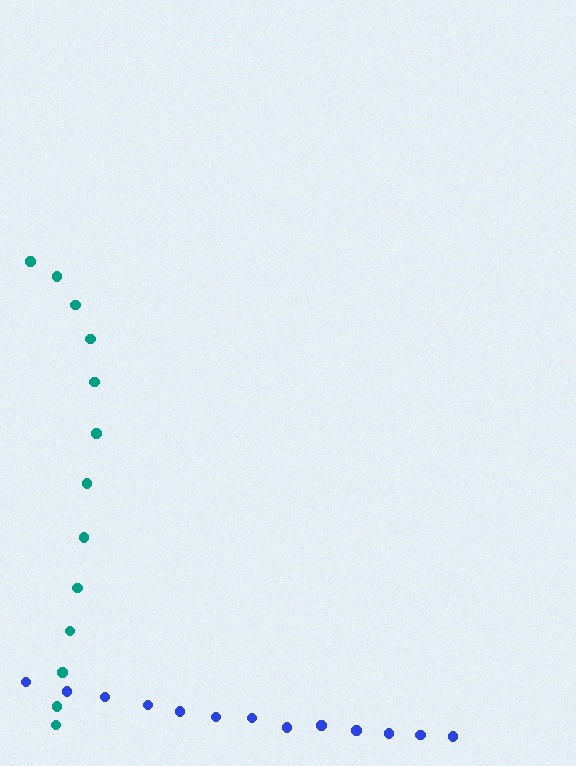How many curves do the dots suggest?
There are 2 distinct paths.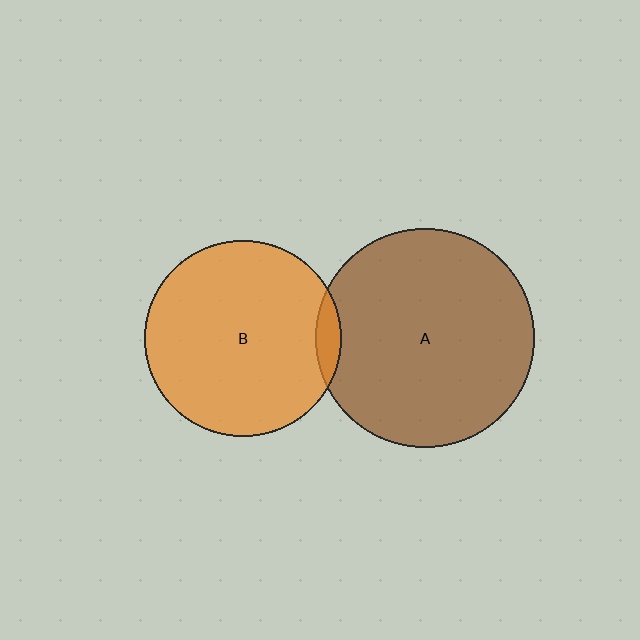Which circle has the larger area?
Circle A (brown).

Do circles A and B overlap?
Yes.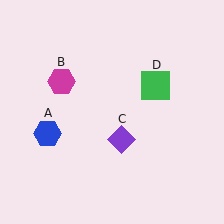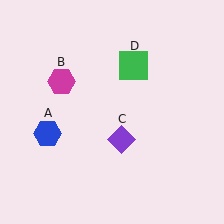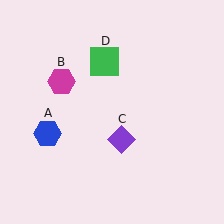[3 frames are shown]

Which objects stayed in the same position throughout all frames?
Blue hexagon (object A) and magenta hexagon (object B) and purple diamond (object C) remained stationary.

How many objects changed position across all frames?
1 object changed position: green square (object D).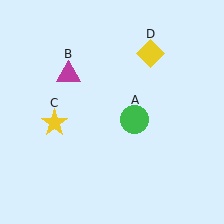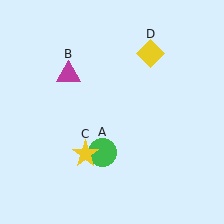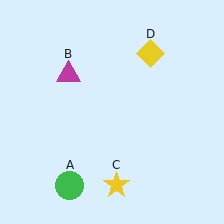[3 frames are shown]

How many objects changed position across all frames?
2 objects changed position: green circle (object A), yellow star (object C).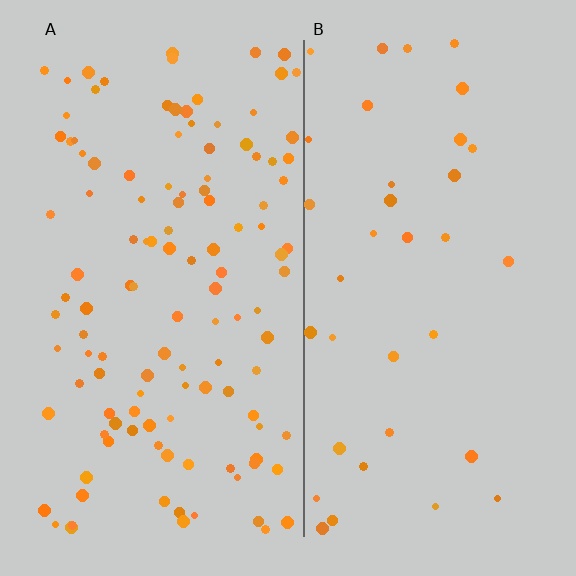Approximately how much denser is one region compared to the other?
Approximately 3.3× — region A over region B.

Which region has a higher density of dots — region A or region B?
A (the left).